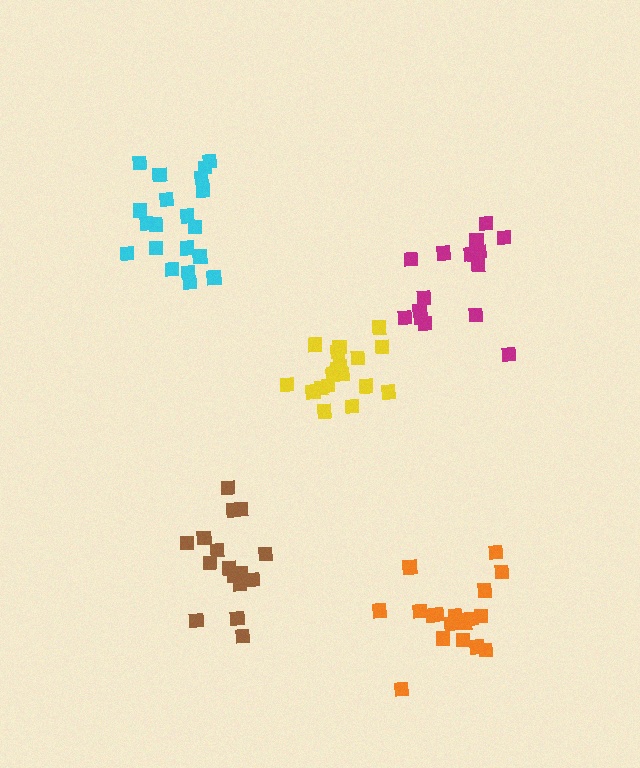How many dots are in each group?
Group 1: 20 dots, Group 2: 16 dots, Group 3: 20 dots, Group 4: 16 dots, Group 5: 20 dots (92 total).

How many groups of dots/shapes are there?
There are 5 groups.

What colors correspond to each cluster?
The clusters are colored: orange, magenta, yellow, brown, cyan.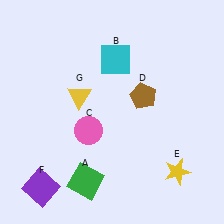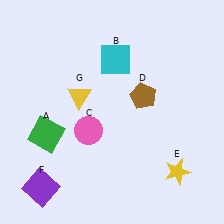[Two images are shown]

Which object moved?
The green square (A) moved up.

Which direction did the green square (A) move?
The green square (A) moved up.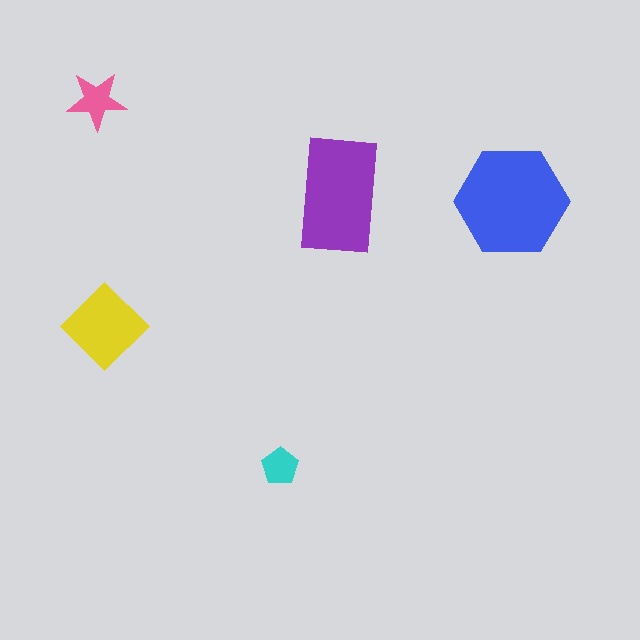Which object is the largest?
The blue hexagon.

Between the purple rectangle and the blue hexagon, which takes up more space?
The blue hexagon.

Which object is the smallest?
The cyan pentagon.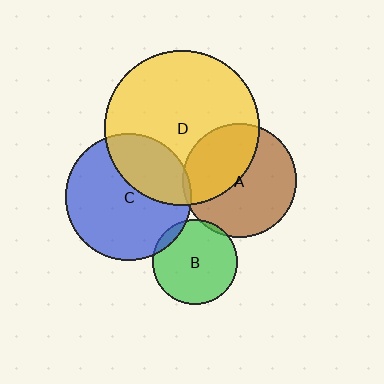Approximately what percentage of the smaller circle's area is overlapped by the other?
Approximately 35%.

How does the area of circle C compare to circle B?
Approximately 2.2 times.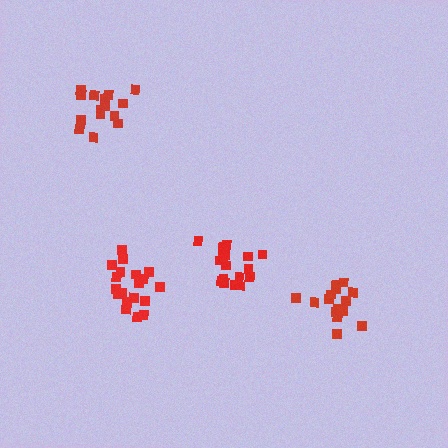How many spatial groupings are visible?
There are 4 spatial groupings.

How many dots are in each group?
Group 1: 18 dots, Group 2: 19 dots, Group 3: 15 dots, Group 4: 15 dots (67 total).